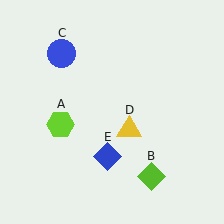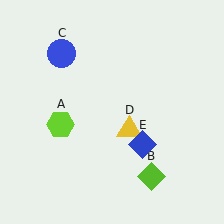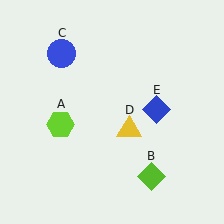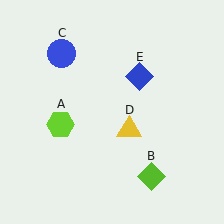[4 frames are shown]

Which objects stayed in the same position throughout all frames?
Lime hexagon (object A) and lime diamond (object B) and blue circle (object C) and yellow triangle (object D) remained stationary.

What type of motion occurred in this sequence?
The blue diamond (object E) rotated counterclockwise around the center of the scene.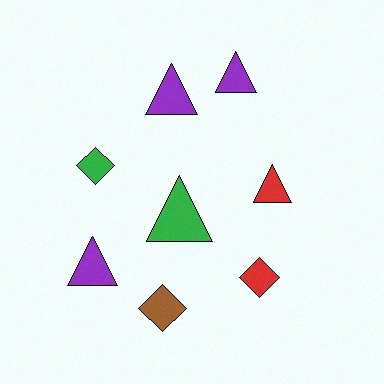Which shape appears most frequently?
Triangle, with 5 objects.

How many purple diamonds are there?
There are no purple diamonds.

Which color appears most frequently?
Purple, with 3 objects.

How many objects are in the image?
There are 8 objects.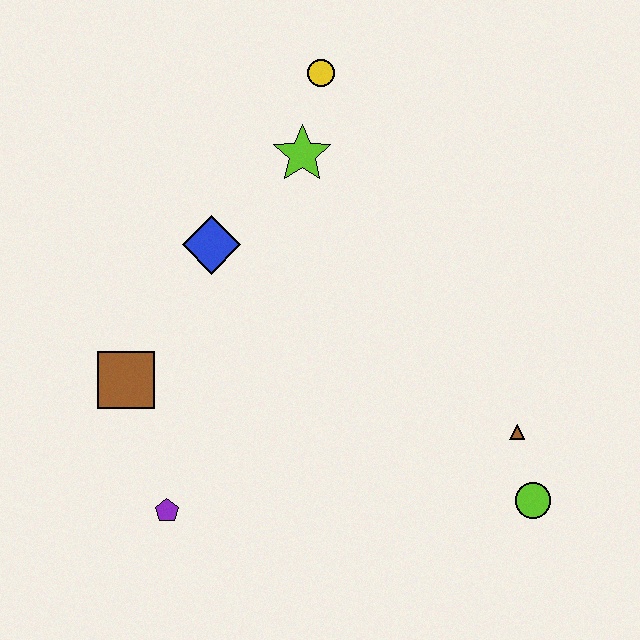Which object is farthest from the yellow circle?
The lime circle is farthest from the yellow circle.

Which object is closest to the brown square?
The purple pentagon is closest to the brown square.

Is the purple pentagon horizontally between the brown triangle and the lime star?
No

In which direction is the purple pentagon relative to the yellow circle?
The purple pentagon is below the yellow circle.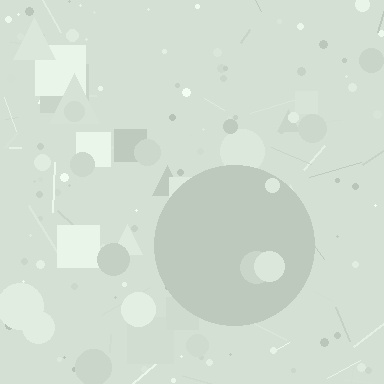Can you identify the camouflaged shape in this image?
The camouflaged shape is a circle.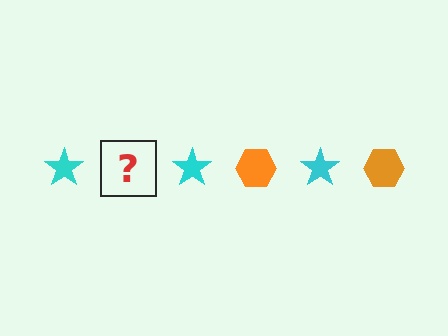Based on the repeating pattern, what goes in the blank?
The blank should be an orange hexagon.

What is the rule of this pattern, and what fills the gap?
The rule is that the pattern alternates between cyan star and orange hexagon. The gap should be filled with an orange hexagon.